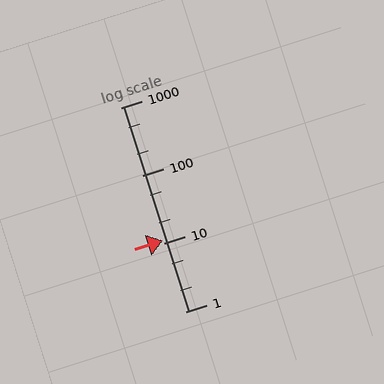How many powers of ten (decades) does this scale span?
The scale spans 3 decades, from 1 to 1000.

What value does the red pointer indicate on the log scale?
The pointer indicates approximately 11.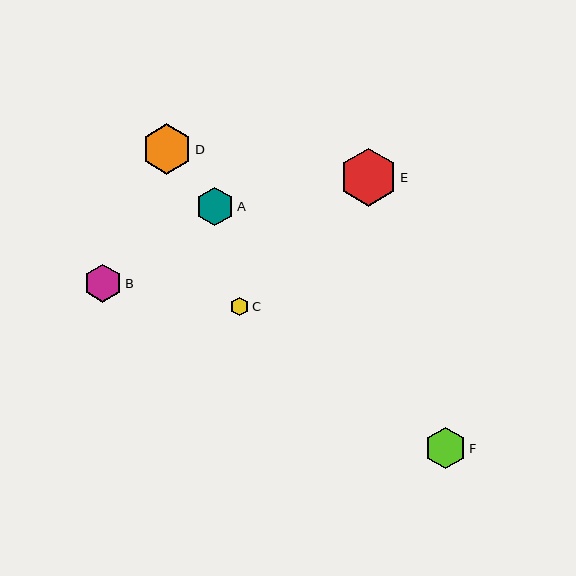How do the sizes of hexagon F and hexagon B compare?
Hexagon F and hexagon B are approximately the same size.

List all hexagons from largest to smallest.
From largest to smallest: E, D, F, A, B, C.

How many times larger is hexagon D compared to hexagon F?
Hexagon D is approximately 1.2 times the size of hexagon F.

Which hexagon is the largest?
Hexagon E is the largest with a size of approximately 58 pixels.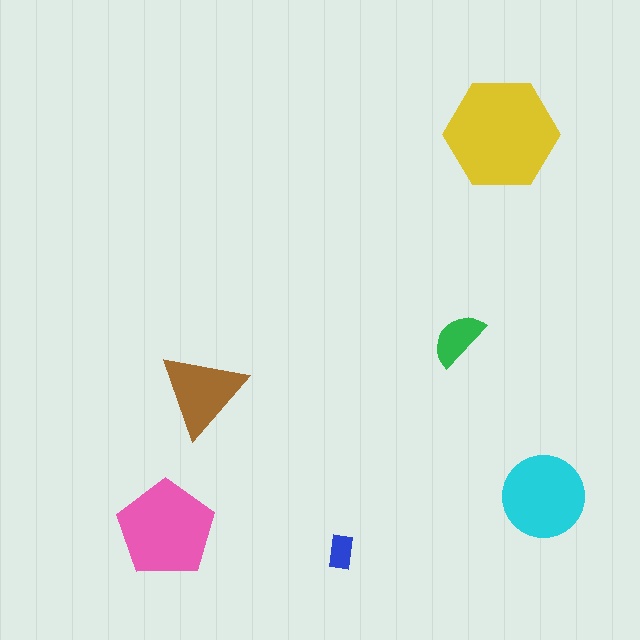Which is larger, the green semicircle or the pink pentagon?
The pink pentagon.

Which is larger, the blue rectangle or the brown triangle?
The brown triangle.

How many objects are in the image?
There are 6 objects in the image.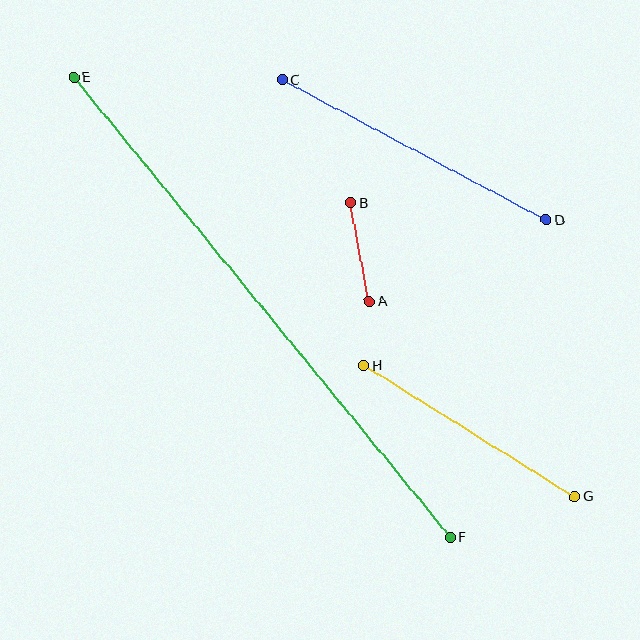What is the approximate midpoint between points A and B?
The midpoint is at approximately (360, 252) pixels.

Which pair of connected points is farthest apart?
Points E and F are farthest apart.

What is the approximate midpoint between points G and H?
The midpoint is at approximately (469, 431) pixels.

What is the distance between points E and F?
The distance is approximately 594 pixels.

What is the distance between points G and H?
The distance is approximately 248 pixels.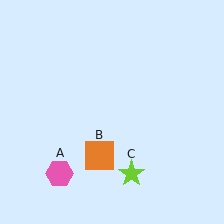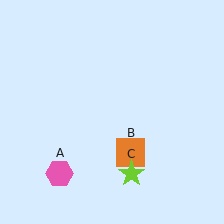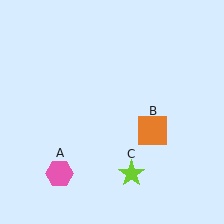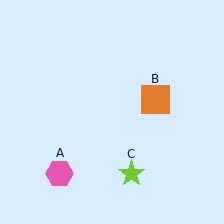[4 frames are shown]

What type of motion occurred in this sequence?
The orange square (object B) rotated counterclockwise around the center of the scene.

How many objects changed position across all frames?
1 object changed position: orange square (object B).